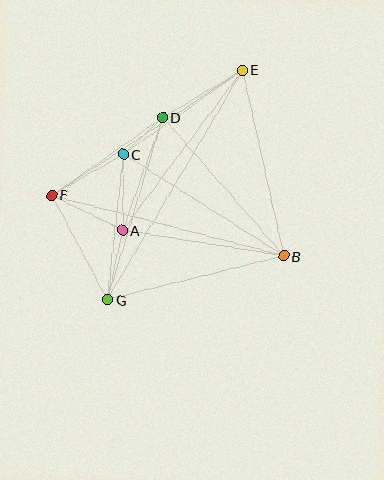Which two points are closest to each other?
Points C and D are closest to each other.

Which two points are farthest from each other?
Points E and G are farthest from each other.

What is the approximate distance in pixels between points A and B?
The distance between A and B is approximately 163 pixels.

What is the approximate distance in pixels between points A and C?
The distance between A and C is approximately 76 pixels.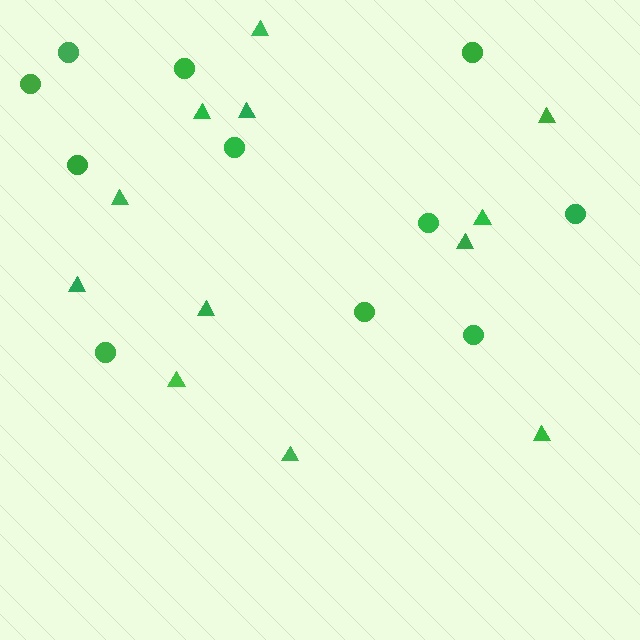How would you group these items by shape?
There are 2 groups: one group of circles (11) and one group of triangles (12).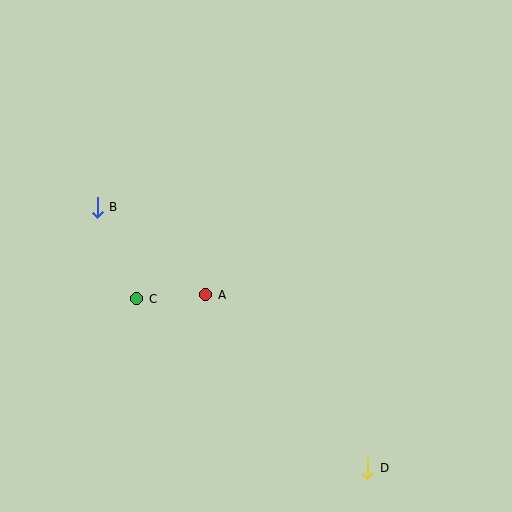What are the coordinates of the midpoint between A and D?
The midpoint between A and D is at (287, 381).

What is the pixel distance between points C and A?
The distance between C and A is 69 pixels.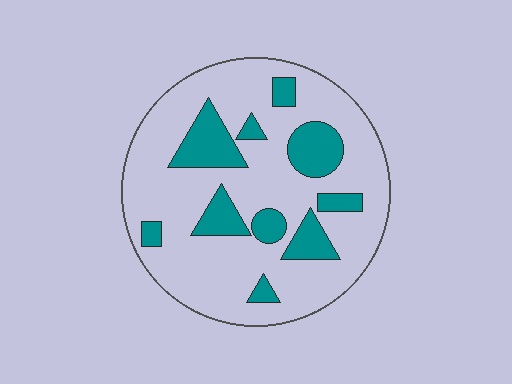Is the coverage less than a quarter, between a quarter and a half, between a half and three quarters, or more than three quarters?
Less than a quarter.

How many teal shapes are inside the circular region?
10.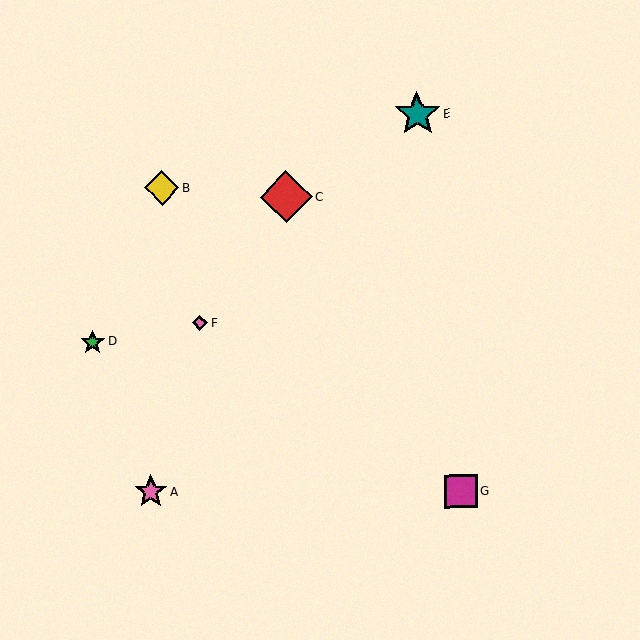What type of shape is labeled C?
Shape C is a red diamond.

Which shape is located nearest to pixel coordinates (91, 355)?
The green star (labeled D) at (93, 342) is nearest to that location.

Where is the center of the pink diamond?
The center of the pink diamond is at (200, 323).